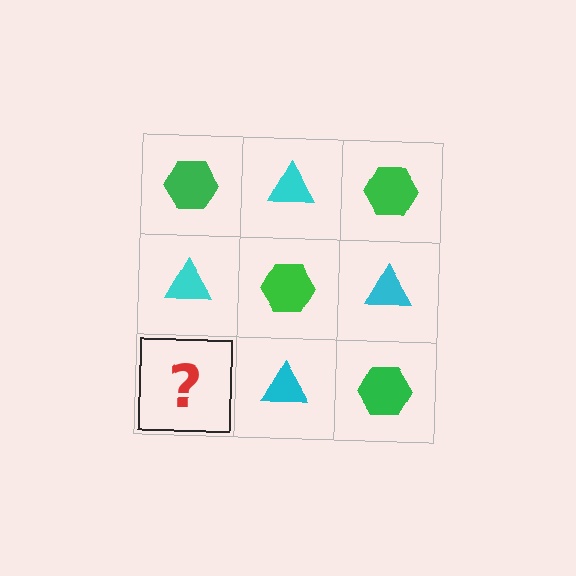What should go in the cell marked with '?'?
The missing cell should contain a green hexagon.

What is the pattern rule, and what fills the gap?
The rule is that it alternates green hexagon and cyan triangle in a checkerboard pattern. The gap should be filled with a green hexagon.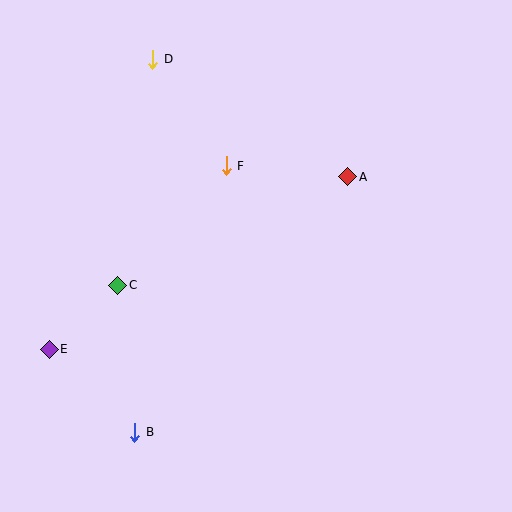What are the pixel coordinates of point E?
Point E is at (49, 349).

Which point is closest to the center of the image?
Point F at (226, 166) is closest to the center.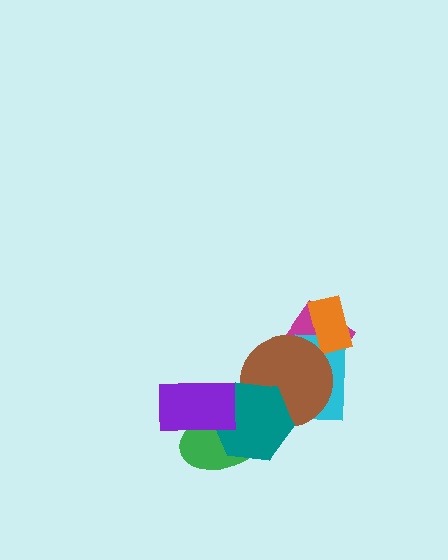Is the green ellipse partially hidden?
Yes, it is partially covered by another shape.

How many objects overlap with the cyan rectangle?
3 objects overlap with the cyan rectangle.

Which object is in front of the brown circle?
The teal hexagon is in front of the brown circle.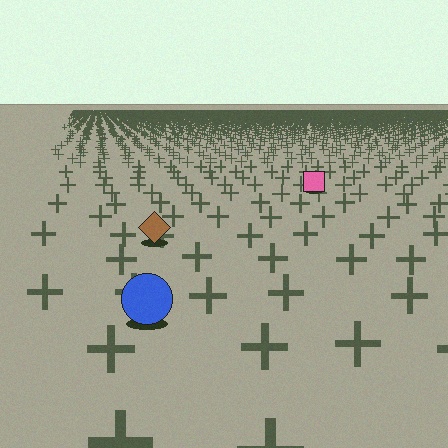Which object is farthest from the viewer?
The pink square is farthest from the viewer. It appears smaller and the ground texture around it is denser.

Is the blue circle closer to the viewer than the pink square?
Yes. The blue circle is closer — you can tell from the texture gradient: the ground texture is coarser near it.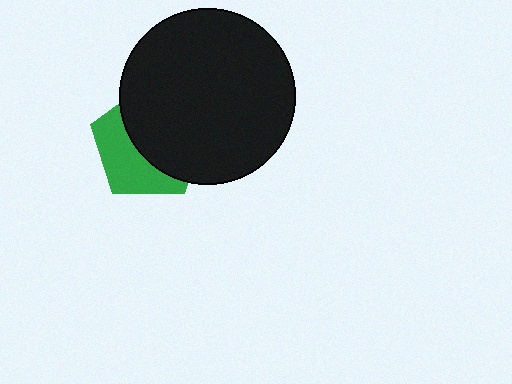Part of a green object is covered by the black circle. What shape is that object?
It is a pentagon.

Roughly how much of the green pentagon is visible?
A small part of it is visible (roughly 42%).